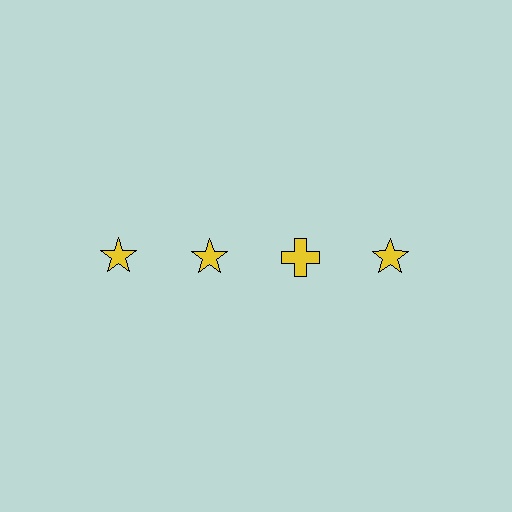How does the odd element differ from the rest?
It has a different shape: cross instead of star.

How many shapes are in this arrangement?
There are 4 shapes arranged in a grid pattern.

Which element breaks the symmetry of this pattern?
The yellow cross in the top row, center column breaks the symmetry. All other shapes are yellow stars.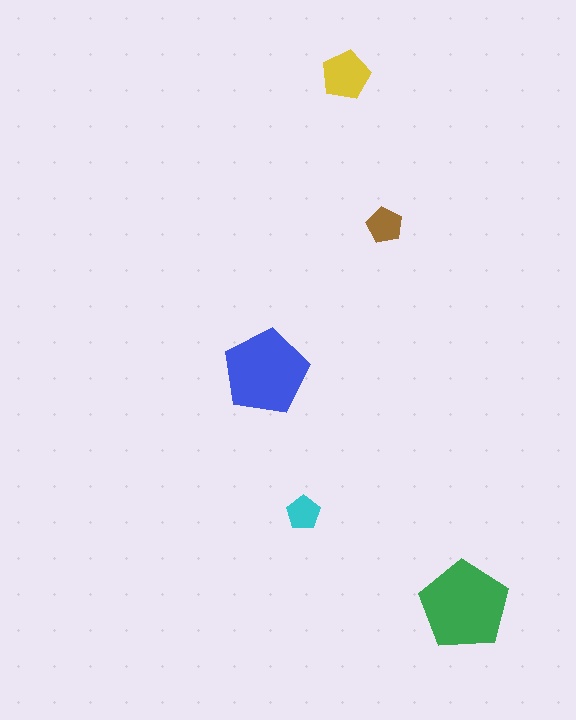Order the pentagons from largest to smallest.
the green one, the blue one, the yellow one, the brown one, the cyan one.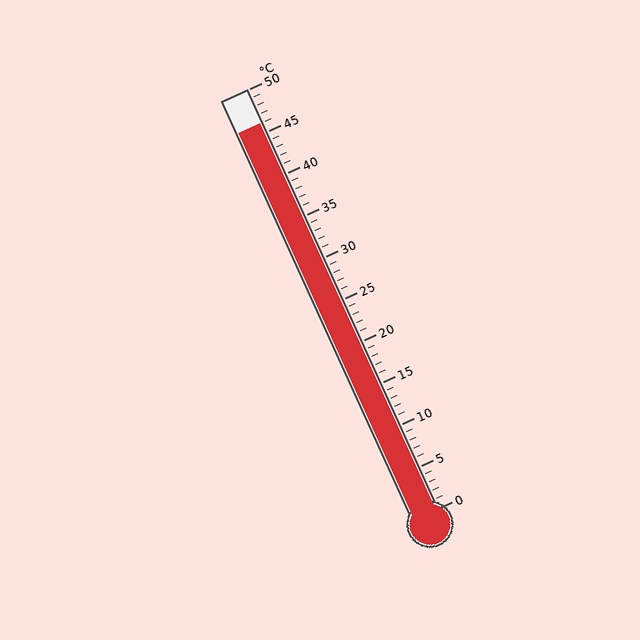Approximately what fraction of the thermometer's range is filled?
The thermometer is filled to approximately 90% of its range.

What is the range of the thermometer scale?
The thermometer scale ranges from 0°C to 50°C.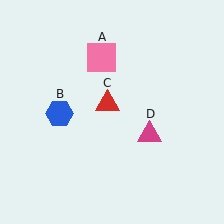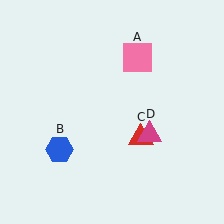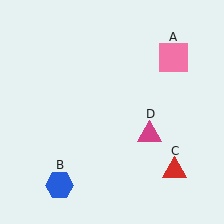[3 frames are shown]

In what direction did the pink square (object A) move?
The pink square (object A) moved right.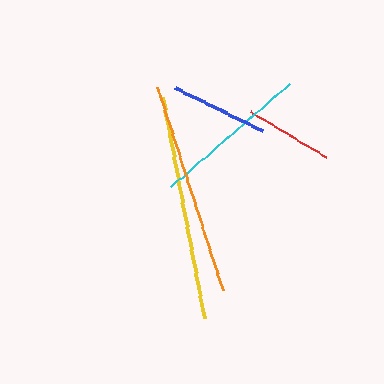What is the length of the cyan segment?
The cyan segment is approximately 157 pixels long.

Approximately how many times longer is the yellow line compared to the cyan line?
The yellow line is approximately 1.4 times the length of the cyan line.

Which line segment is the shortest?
The red line is the shortest at approximately 88 pixels.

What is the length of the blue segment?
The blue segment is approximately 97 pixels long.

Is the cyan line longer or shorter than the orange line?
The orange line is longer than the cyan line.